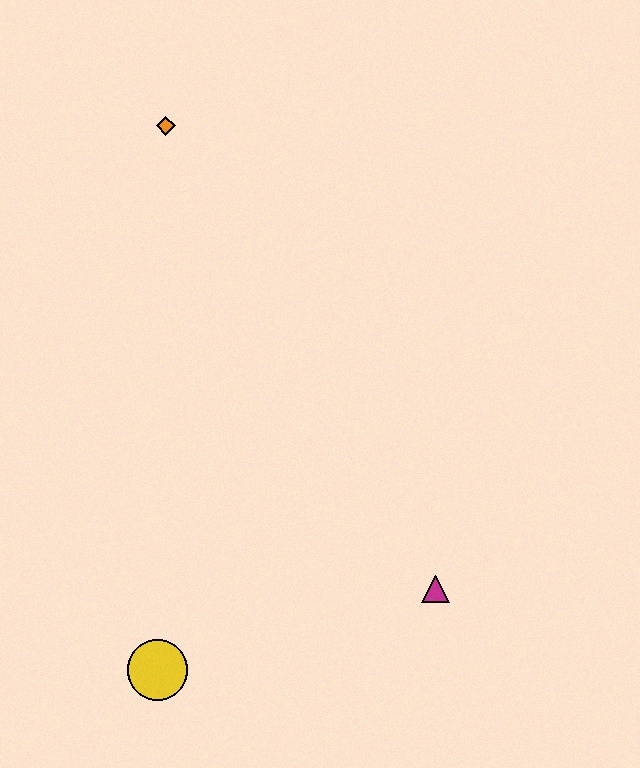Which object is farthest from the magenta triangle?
The orange diamond is farthest from the magenta triangle.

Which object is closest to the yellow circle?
The magenta triangle is closest to the yellow circle.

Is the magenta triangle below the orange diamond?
Yes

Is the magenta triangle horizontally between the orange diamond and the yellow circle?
No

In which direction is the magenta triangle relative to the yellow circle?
The magenta triangle is to the right of the yellow circle.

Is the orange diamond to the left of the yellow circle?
No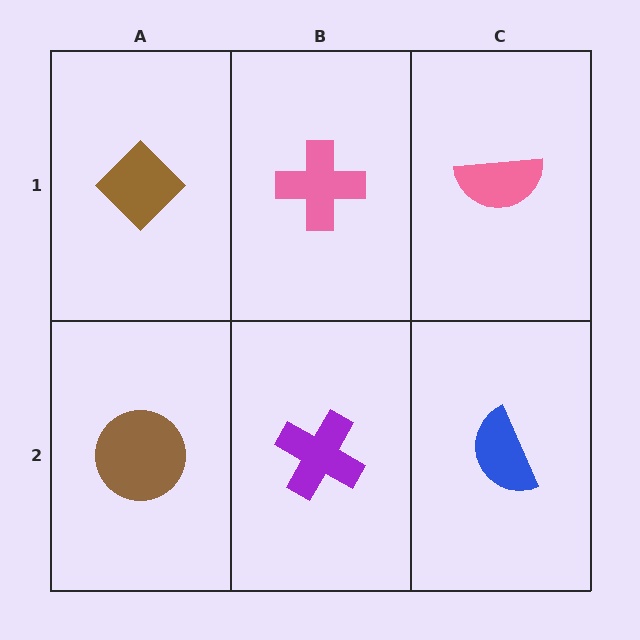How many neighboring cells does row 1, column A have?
2.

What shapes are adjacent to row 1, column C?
A blue semicircle (row 2, column C), a pink cross (row 1, column B).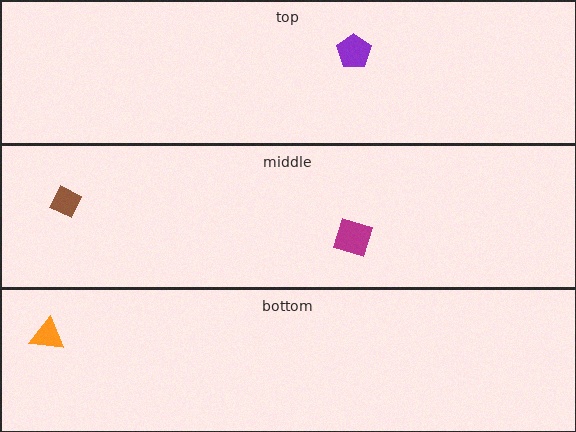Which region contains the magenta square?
The middle region.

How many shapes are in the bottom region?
1.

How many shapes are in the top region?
1.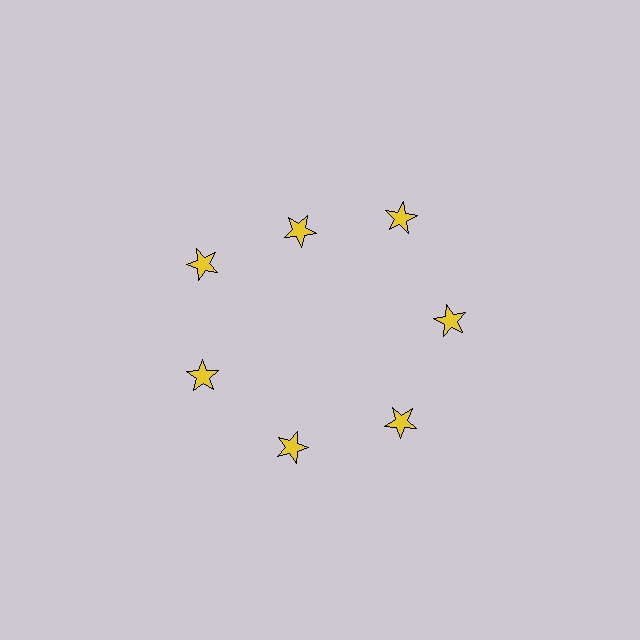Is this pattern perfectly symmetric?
No. The 7 yellow stars are arranged in a ring, but one element near the 12 o'clock position is pulled inward toward the center, breaking the 7-fold rotational symmetry.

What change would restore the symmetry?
The symmetry would be restored by moving it outward, back onto the ring so that all 7 stars sit at equal angles and equal distance from the center.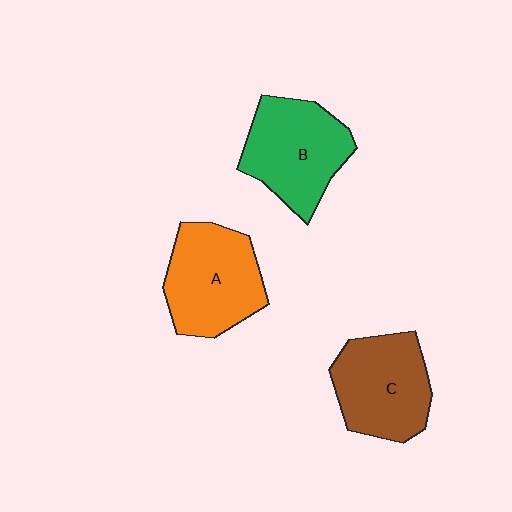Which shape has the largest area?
Shape A (orange).